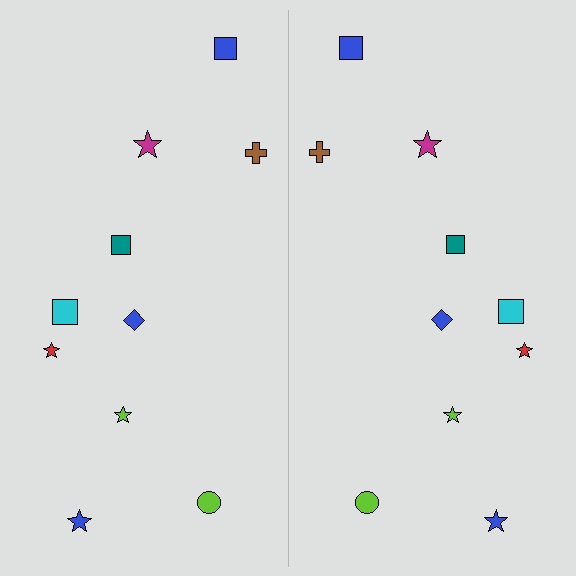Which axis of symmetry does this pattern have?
The pattern has a vertical axis of symmetry running through the center of the image.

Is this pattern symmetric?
Yes, this pattern has bilateral (reflection) symmetry.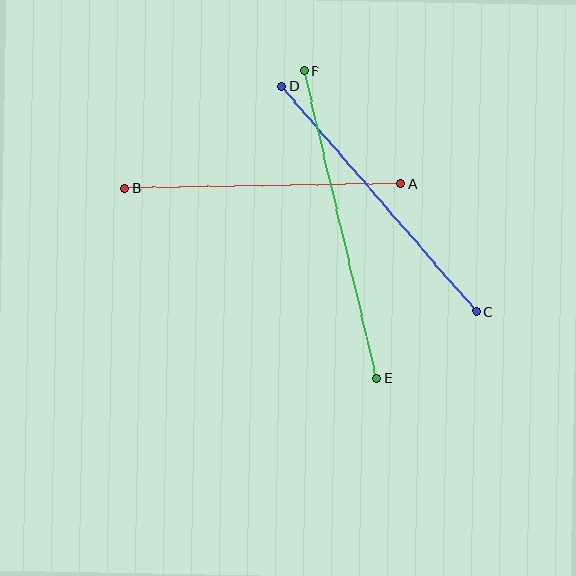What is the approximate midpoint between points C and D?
The midpoint is at approximately (379, 199) pixels.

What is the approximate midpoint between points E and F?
The midpoint is at approximately (341, 224) pixels.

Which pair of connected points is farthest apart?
Points E and F are farthest apart.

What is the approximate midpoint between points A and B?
The midpoint is at approximately (263, 186) pixels.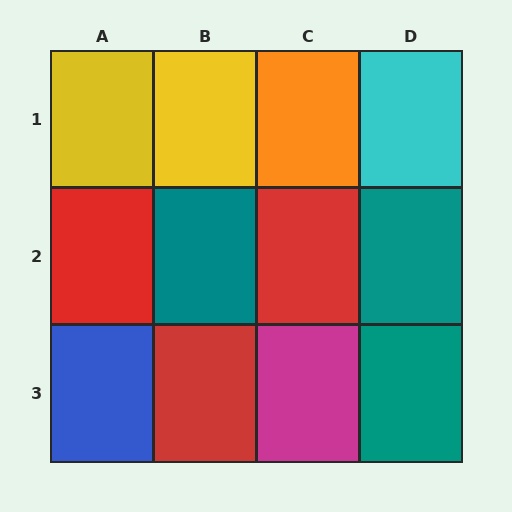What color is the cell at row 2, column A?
Red.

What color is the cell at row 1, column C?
Orange.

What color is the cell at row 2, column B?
Teal.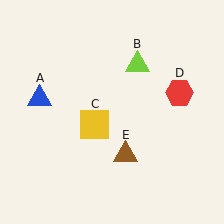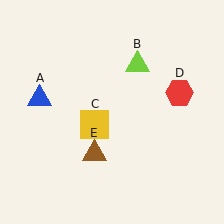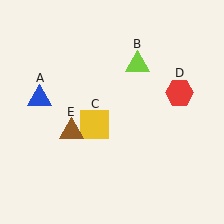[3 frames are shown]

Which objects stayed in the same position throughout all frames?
Blue triangle (object A) and lime triangle (object B) and yellow square (object C) and red hexagon (object D) remained stationary.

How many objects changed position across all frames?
1 object changed position: brown triangle (object E).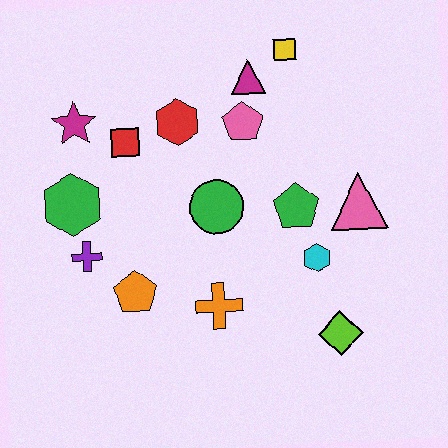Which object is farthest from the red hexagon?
The lime diamond is farthest from the red hexagon.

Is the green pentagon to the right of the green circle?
Yes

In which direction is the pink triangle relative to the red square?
The pink triangle is to the right of the red square.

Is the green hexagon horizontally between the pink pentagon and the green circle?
No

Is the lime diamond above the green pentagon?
No